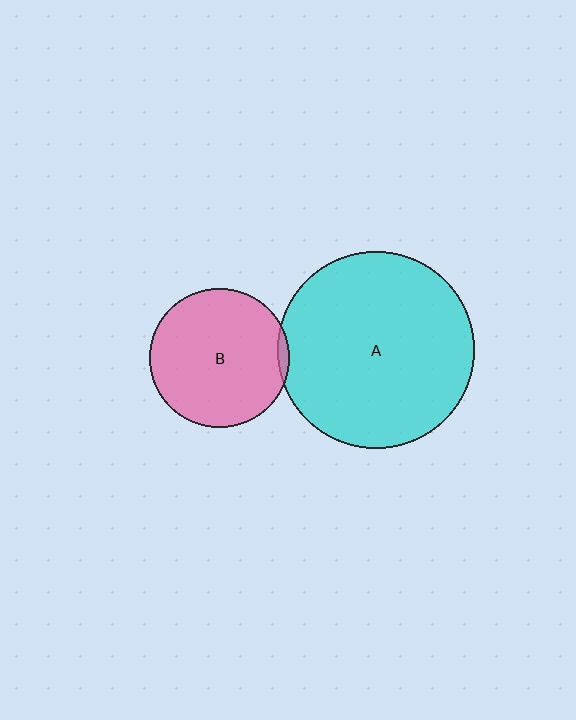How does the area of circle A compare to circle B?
Approximately 2.0 times.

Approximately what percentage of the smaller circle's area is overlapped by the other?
Approximately 5%.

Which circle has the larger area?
Circle A (cyan).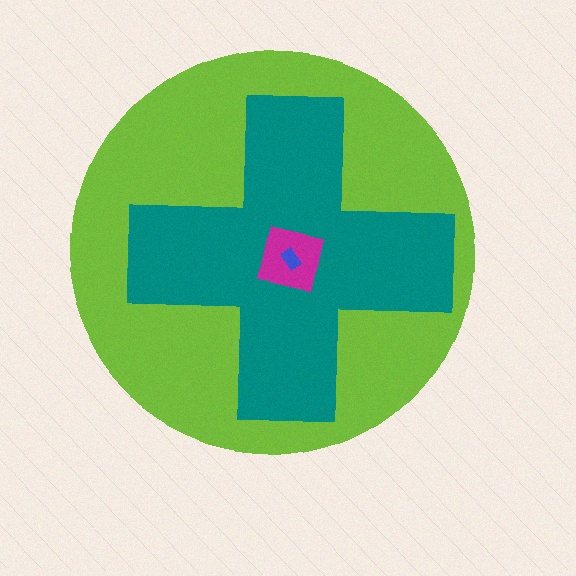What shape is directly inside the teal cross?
The magenta square.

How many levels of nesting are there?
4.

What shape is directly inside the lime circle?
The teal cross.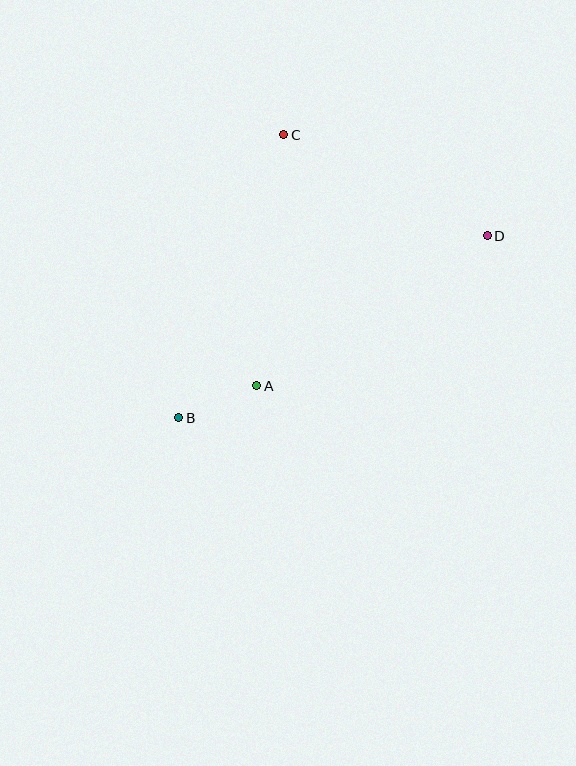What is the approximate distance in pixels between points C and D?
The distance between C and D is approximately 227 pixels.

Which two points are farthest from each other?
Points B and D are farthest from each other.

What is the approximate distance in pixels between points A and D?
The distance between A and D is approximately 275 pixels.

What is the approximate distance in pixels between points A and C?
The distance between A and C is approximately 253 pixels.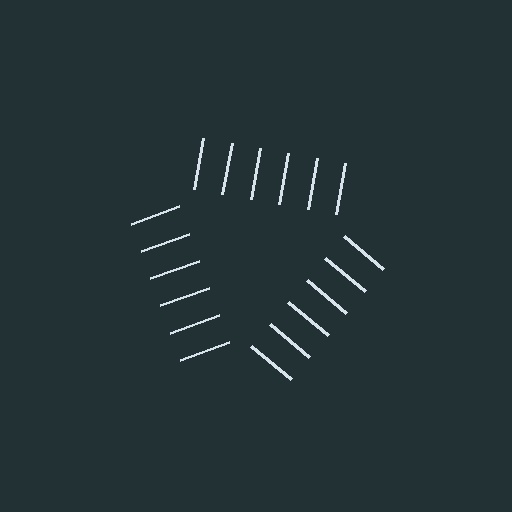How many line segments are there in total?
18 — 6 along each of the 3 edges.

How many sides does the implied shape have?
3 sides — the line-ends trace a triangle.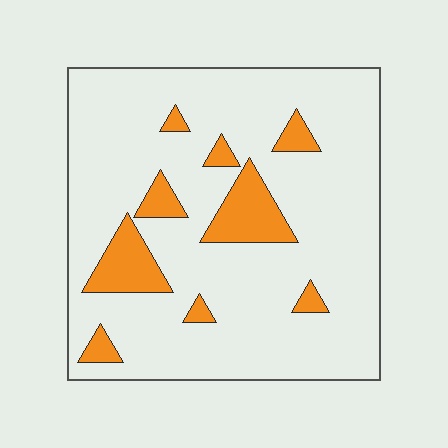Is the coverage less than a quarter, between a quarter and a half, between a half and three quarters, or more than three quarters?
Less than a quarter.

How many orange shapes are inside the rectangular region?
9.